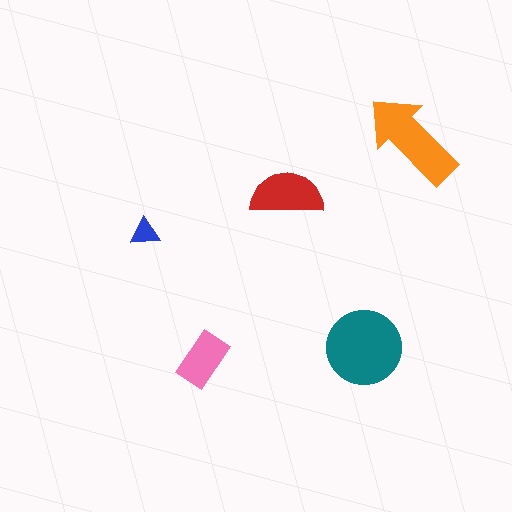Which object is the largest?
The teal circle.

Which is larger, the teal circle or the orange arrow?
The teal circle.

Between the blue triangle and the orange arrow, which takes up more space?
The orange arrow.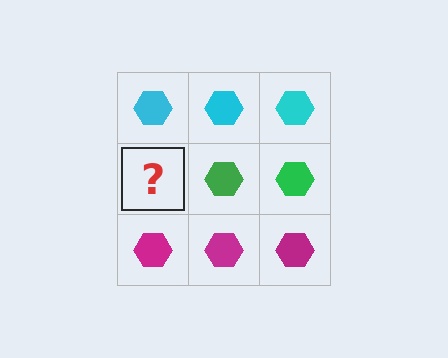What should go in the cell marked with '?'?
The missing cell should contain a green hexagon.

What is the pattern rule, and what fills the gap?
The rule is that each row has a consistent color. The gap should be filled with a green hexagon.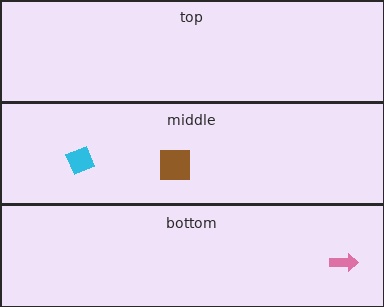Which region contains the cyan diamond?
The middle region.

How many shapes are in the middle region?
2.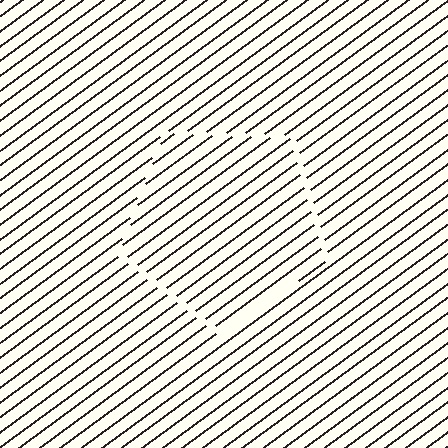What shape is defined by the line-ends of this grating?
An illusory pentagon. The interior of the shape contains the same grating, shifted by half a period — the contour is defined by the phase discontinuity where line-ends from the inner and outer gratings abut.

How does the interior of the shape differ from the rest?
The interior of the shape contains the same grating, shifted by half a period — the contour is defined by the phase discontinuity where line-ends from the inner and outer gratings abut.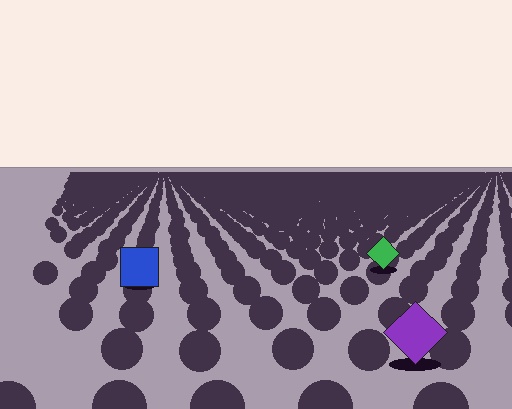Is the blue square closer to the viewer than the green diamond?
Yes. The blue square is closer — you can tell from the texture gradient: the ground texture is coarser near it.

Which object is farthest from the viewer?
The green diamond is farthest from the viewer. It appears smaller and the ground texture around it is denser.